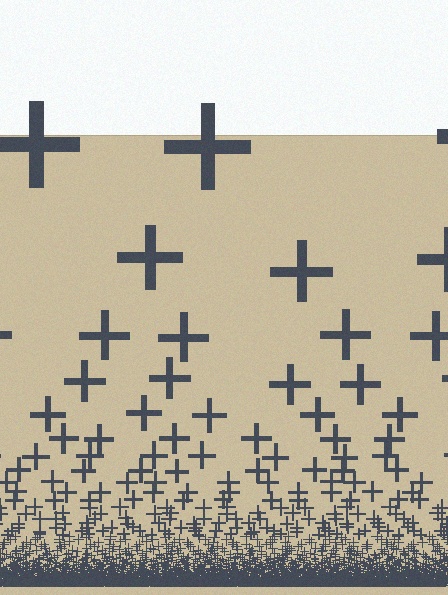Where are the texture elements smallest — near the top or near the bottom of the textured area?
Near the bottom.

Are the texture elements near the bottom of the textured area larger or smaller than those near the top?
Smaller. The gradient is inverted — elements near the bottom are smaller and denser.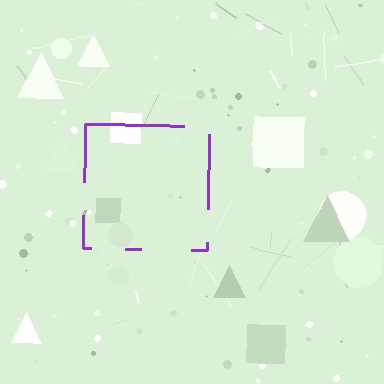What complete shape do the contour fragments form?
The contour fragments form a square.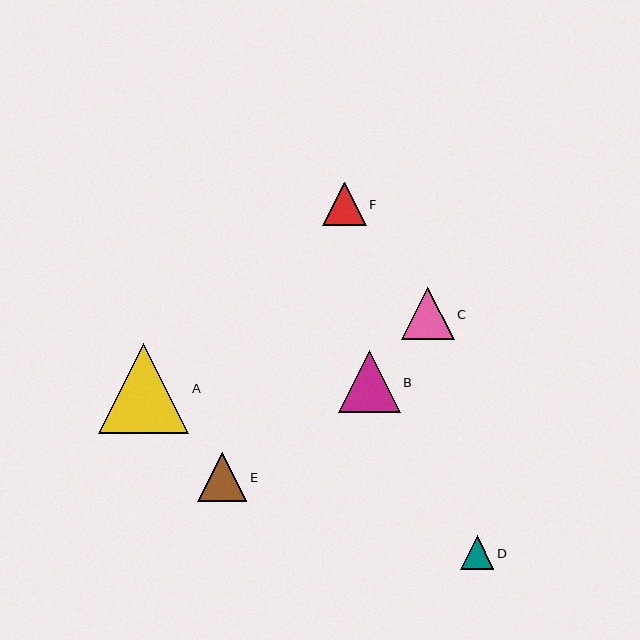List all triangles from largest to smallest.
From largest to smallest: A, B, C, E, F, D.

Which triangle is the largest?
Triangle A is the largest with a size of approximately 90 pixels.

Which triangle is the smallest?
Triangle D is the smallest with a size of approximately 33 pixels.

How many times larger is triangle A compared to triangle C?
Triangle A is approximately 1.7 times the size of triangle C.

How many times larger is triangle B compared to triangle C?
Triangle B is approximately 1.2 times the size of triangle C.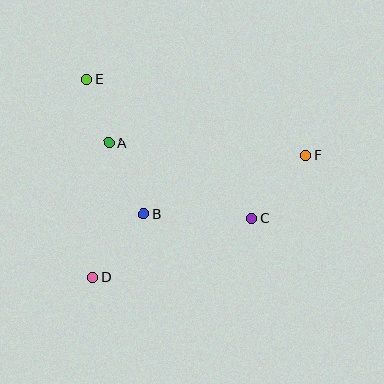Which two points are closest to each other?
Points A and E are closest to each other.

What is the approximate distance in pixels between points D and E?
The distance between D and E is approximately 198 pixels.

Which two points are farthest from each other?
Points D and F are farthest from each other.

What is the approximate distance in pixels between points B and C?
The distance between B and C is approximately 108 pixels.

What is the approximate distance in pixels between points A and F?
The distance between A and F is approximately 197 pixels.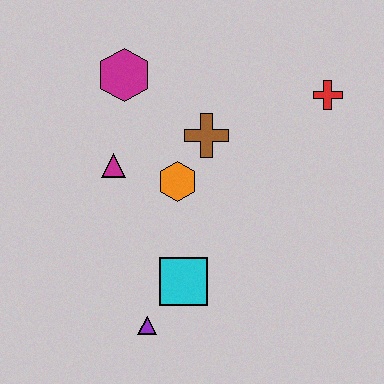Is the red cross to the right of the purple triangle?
Yes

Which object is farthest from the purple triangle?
The red cross is farthest from the purple triangle.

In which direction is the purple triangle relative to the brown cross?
The purple triangle is below the brown cross.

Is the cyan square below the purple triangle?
No